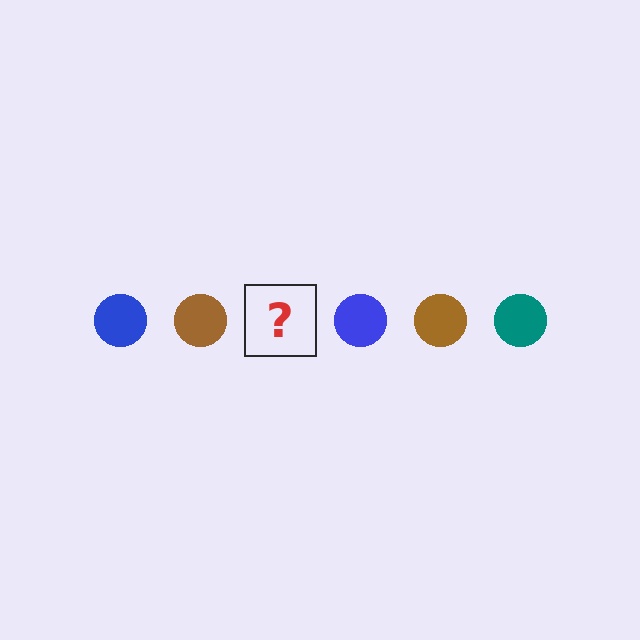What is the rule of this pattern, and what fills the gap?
The rule is that the pattern cycles through blue, brown, teal circles. The gap should be filled with a teal circle.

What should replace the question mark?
The question mark should be replaced with a teal circle.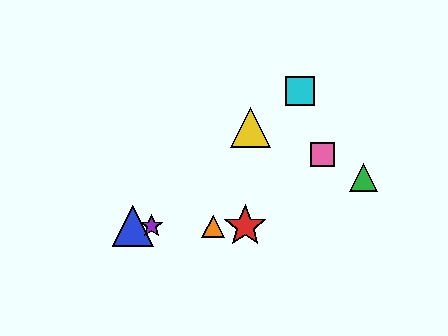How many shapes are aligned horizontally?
4 shapes (the red star, the blue triangle, the purple star, the orange triangle) are aligned horizontally.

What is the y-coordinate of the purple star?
The purple star is at y≈226.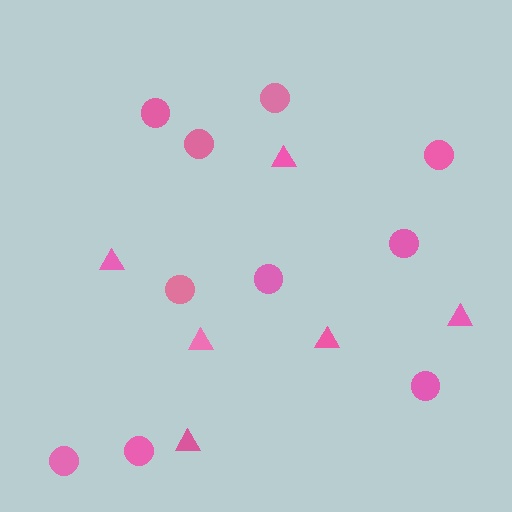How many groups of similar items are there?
There are 2 groups: one group of triangles (6) and one group of circles (10).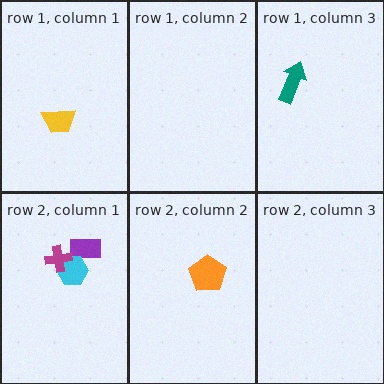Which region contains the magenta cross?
The row 2, column 1 region.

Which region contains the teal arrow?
The row 1, column 3 region.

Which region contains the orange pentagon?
The row 2, column 2 region.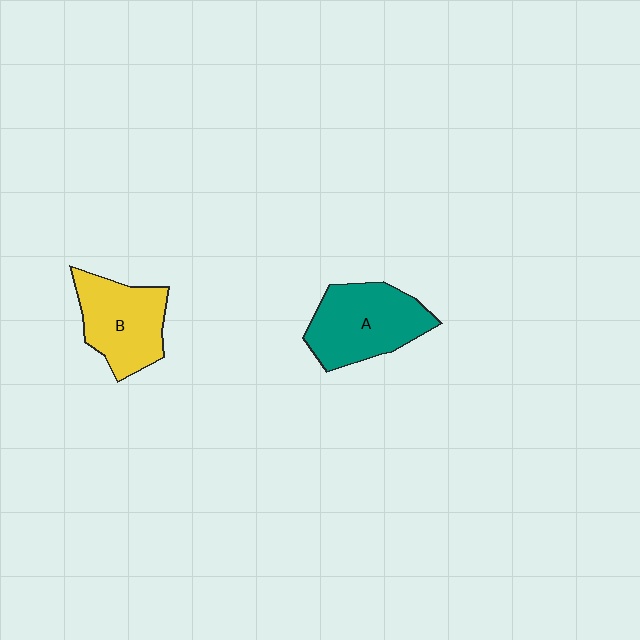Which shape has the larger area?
Shape A (teal).